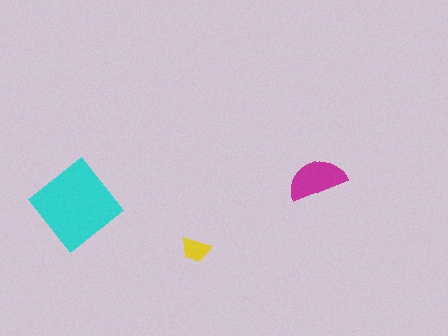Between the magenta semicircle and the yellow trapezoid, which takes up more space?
The magenta semicircle.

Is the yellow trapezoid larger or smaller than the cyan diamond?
Smaller.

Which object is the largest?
The cyan diamond.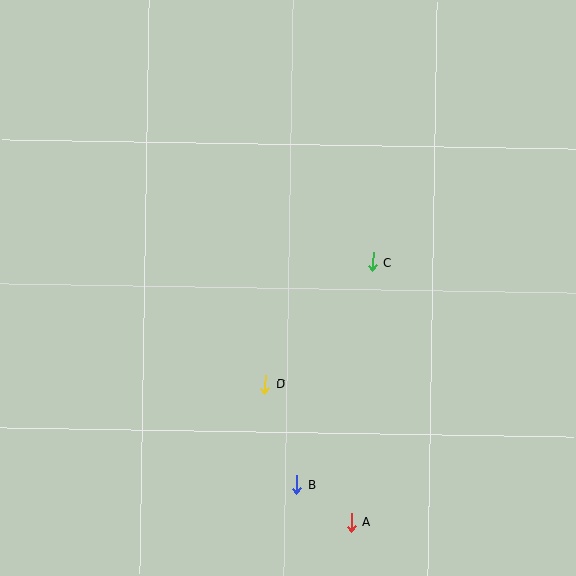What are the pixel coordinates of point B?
Point B is at (297, 485).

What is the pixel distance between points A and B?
The distance between A and B is 67 pixels.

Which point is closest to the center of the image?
Point C at (373, 262) is closest to the center.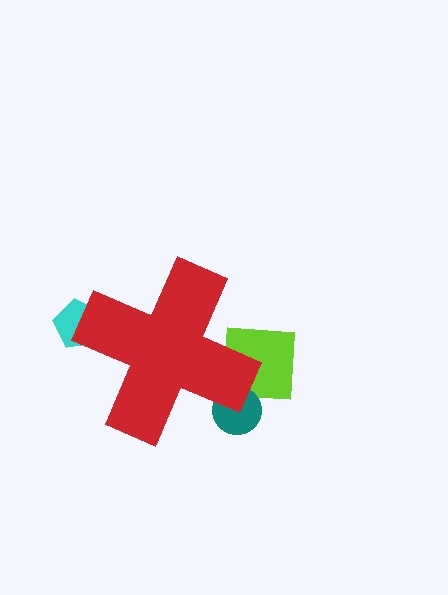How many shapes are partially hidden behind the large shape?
4 shapes are partially hidden.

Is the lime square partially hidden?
Yes, the lime square is partially hidden behind the red cross.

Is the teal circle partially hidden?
Yes, the teal circle is partially hidden behind the red cross.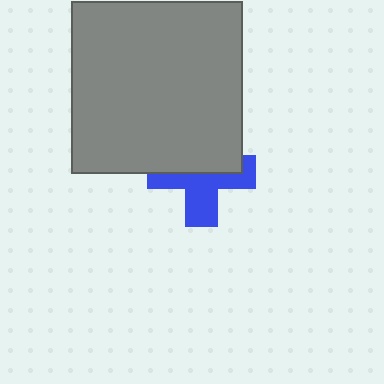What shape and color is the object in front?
The object in front is a gray square.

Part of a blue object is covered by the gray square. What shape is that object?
It is a cross.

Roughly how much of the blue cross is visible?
About half of it is visible (roughly 52%).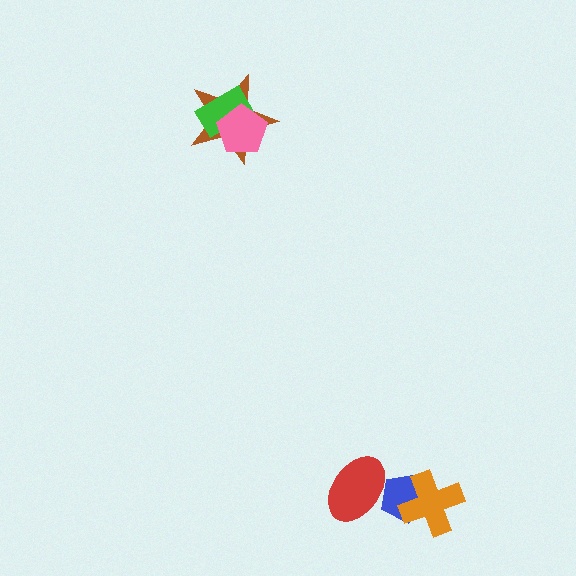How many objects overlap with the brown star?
2 objects overlap with the brown star.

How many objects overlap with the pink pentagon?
2 objects overlap with the pink pentagon.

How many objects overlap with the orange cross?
1 object overlaps with the orange cross.